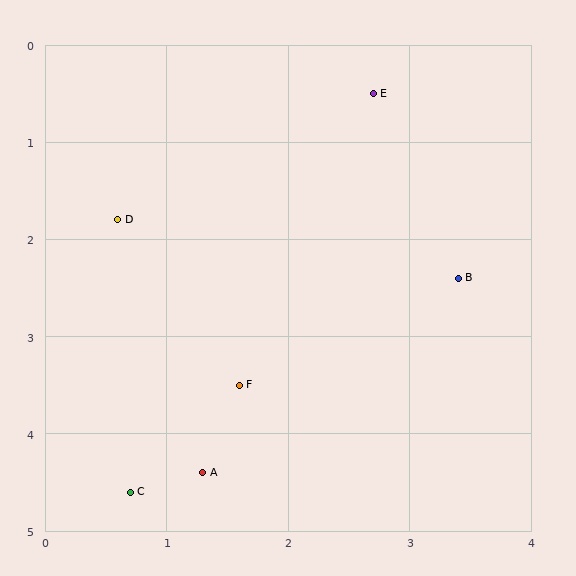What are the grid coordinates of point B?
Point B is at approximately (3.4, 2.4).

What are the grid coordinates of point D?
Point D is at approximately (0.6, 1.8).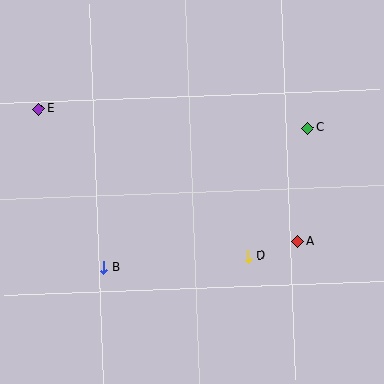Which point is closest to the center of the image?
Point D at (248, 256) is closest to the center.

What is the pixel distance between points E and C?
The distance between E and C is 269 pixels.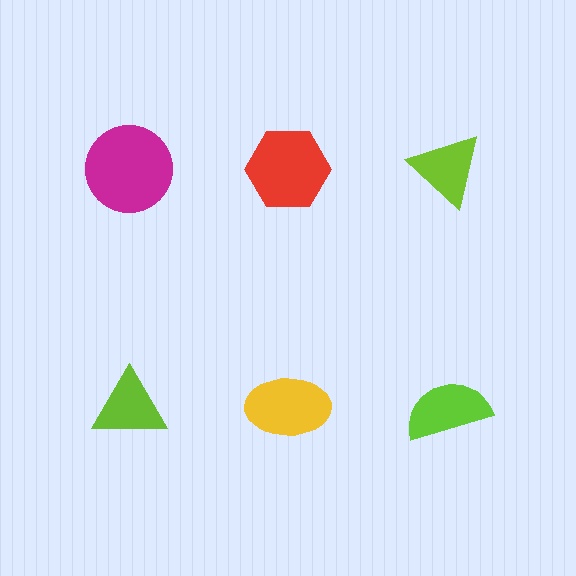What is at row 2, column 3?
A lime semicircle.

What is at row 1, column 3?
A lime triangle.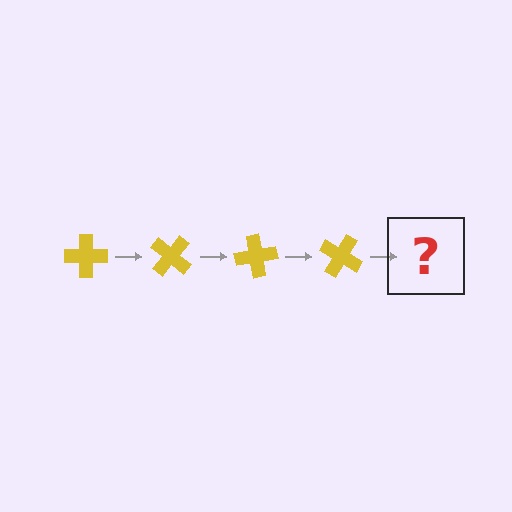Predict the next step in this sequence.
The next step is a yellow cross rotated 160 degrees.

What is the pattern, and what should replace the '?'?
The pattern is that the cross rotates 40 degrees each step. The '?' should be a yellow cross rotated 160 degrees.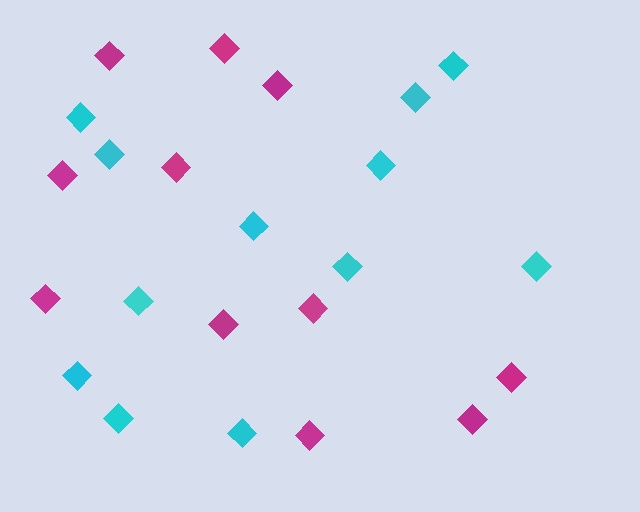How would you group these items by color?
There are 2 groups: one group of cyan diamonds (12) and one group of magenta diamonds (11).